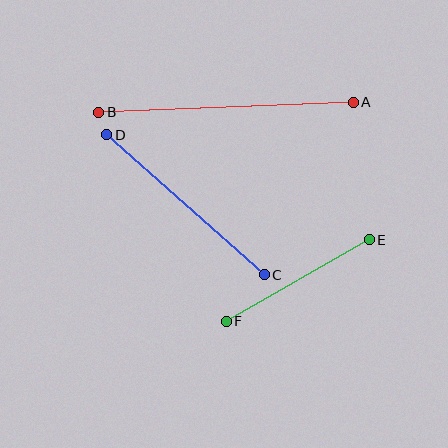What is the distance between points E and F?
The distance is approximately 165 pixels.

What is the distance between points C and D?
The distance is approximately 211 pixels.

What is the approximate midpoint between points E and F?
The midpoint is at approximately (298, 281) pixels.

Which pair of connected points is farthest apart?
Points A and B are farthest apart.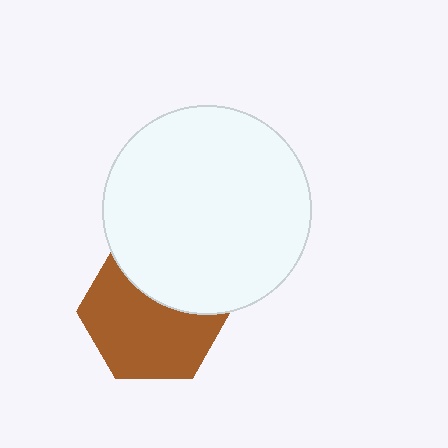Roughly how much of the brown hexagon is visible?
About half of it is visible (roughly 65%).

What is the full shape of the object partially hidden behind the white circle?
The partially hidden object is a brown hexagon.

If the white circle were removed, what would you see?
You would see the complete brown hexagon.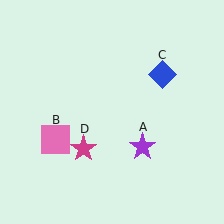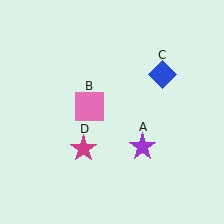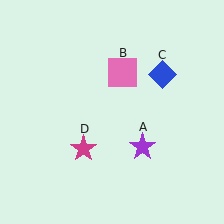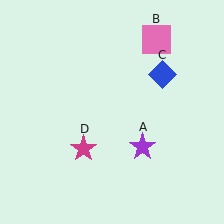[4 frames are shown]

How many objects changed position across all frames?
1 object changed position: pink square (object B).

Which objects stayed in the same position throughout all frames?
Purple star (object A) and blue diamond (object C) and magenta star (object D) remained stationary.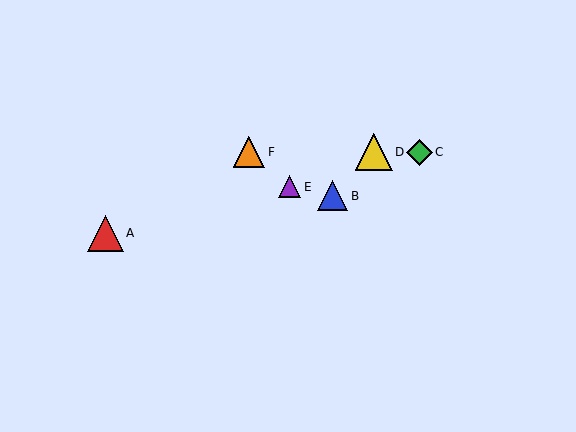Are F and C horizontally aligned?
Yes, both are at y≈152.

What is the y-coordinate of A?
Object A is at y≈233.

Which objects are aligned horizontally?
Objects C, D, F are aligned horizontally.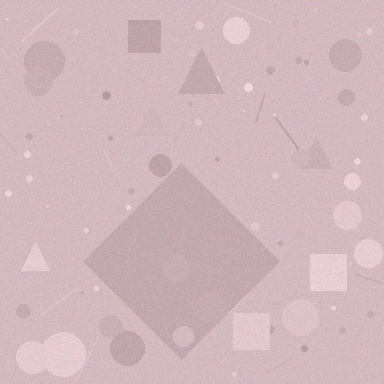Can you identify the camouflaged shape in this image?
The camouflaged shape is a diamond.